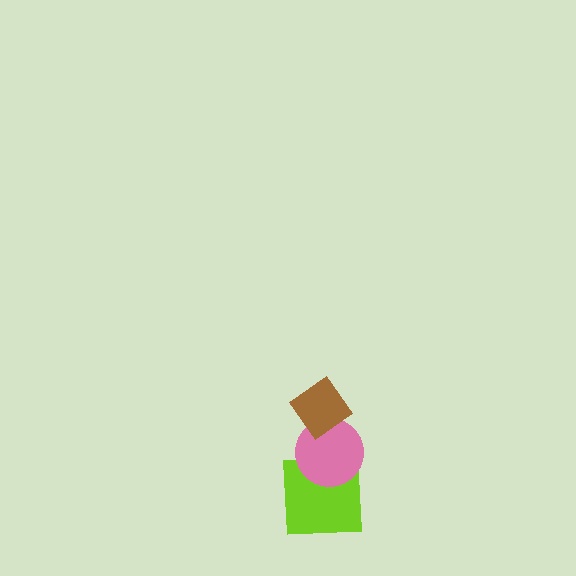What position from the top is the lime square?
The lime square is 3rd from the top.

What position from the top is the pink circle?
The pink circle is 2nd from the top.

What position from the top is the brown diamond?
The brown diamond is 1st from the top.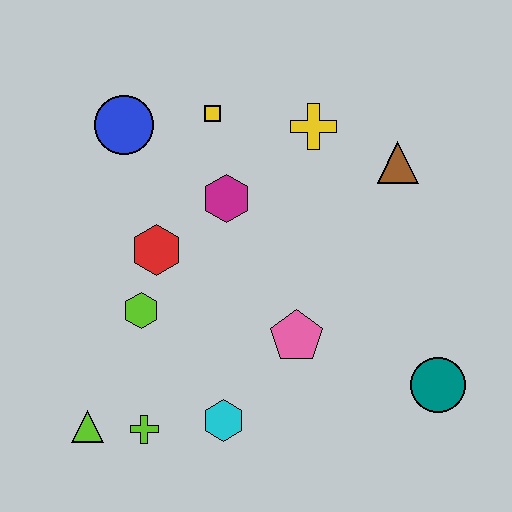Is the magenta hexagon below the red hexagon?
No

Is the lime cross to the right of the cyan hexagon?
No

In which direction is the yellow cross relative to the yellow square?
The yellow cross is to the right of the yellow square.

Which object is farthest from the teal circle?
The blue circle is farthest from the teal circle.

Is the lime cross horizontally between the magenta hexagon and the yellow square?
No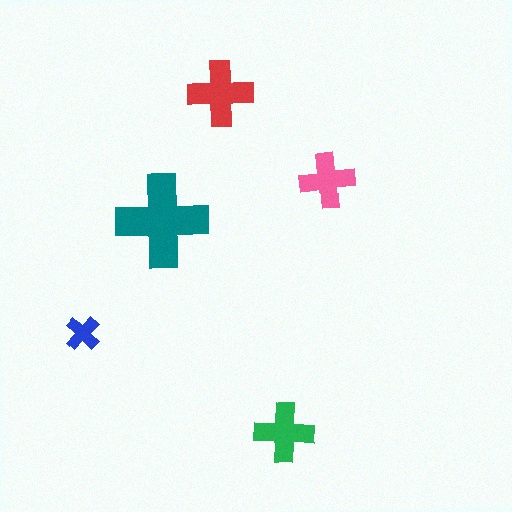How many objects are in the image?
There are 5 objects in the image.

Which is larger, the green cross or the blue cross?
The green one.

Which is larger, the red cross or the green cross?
The red one.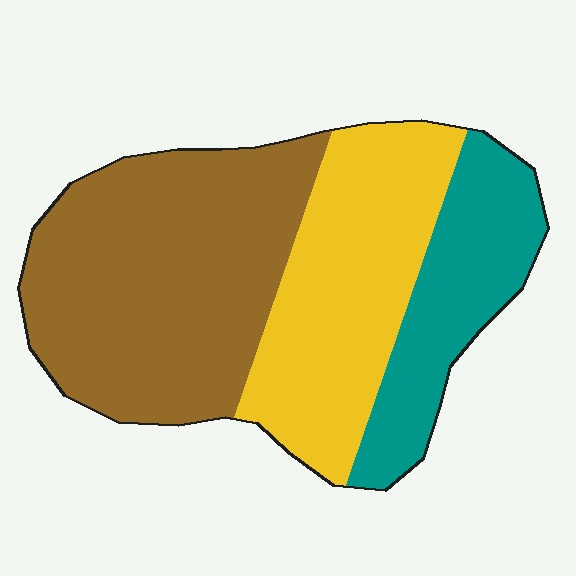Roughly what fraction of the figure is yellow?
Yellow takes up about one third (1/3) of the figure.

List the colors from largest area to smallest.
From largest to smallest: brown, yellow, teal.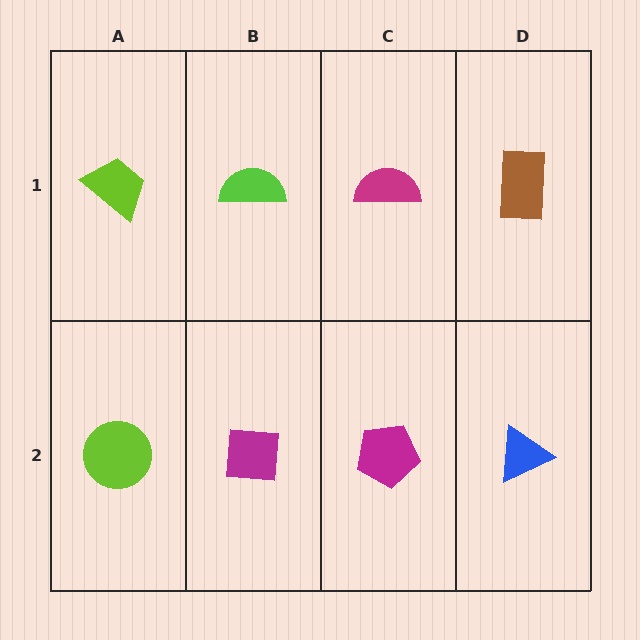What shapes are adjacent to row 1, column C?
A magenta pentagon (row 2, column C), a lime semicircle (row 1, column B), a brown rectangle (row 1, column D).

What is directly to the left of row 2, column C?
A magenta square.